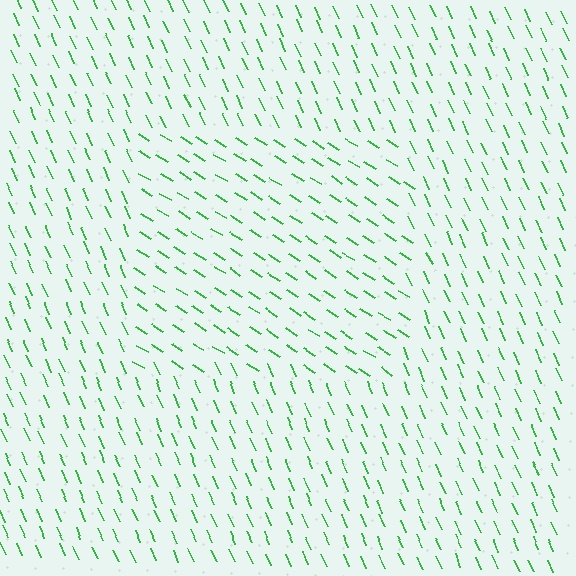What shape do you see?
I see a rectangle.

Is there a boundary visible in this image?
Yes, there is a texture boundary formed by a change in line orientation.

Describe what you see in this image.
The image is filled with small green line segments. A rectangle region in the image has lines oriented differently from the surrounding lines, creating a visible texture boundary.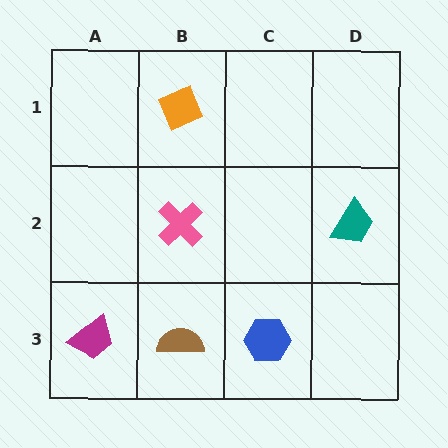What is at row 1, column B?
An orange diamond.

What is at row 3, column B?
A brown semicircle.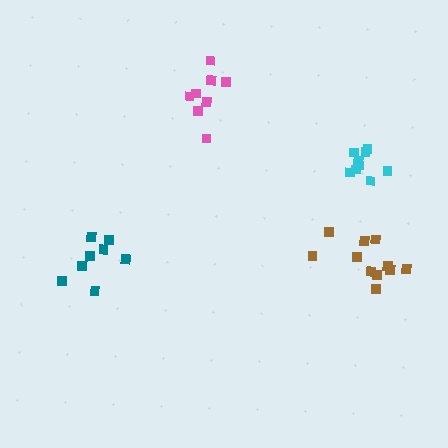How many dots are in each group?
Group 1: 8 dots, Group 2: 8 dots, Group 3: 11 dots, Group 4: 9 dots (36 total).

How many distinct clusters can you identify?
There are 4 distinct clusters.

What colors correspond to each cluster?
The clusters are colored: pink, teal, brown, cyan.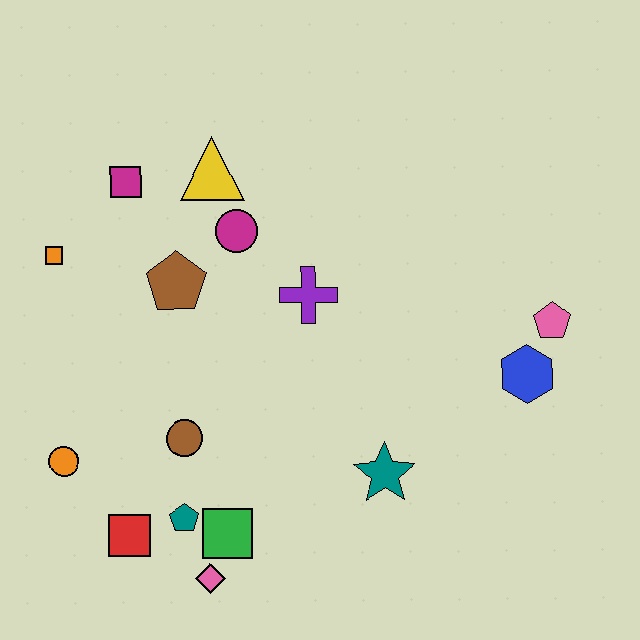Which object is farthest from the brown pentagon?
The pink pentagon is farthest from the brown pentagon.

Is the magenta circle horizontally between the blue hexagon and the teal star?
No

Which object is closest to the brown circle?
The teal pentagon is closest to the brown circle.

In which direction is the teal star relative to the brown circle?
The teal star is to the right of the brown circle.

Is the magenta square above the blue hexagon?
Yes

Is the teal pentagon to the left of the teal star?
Yes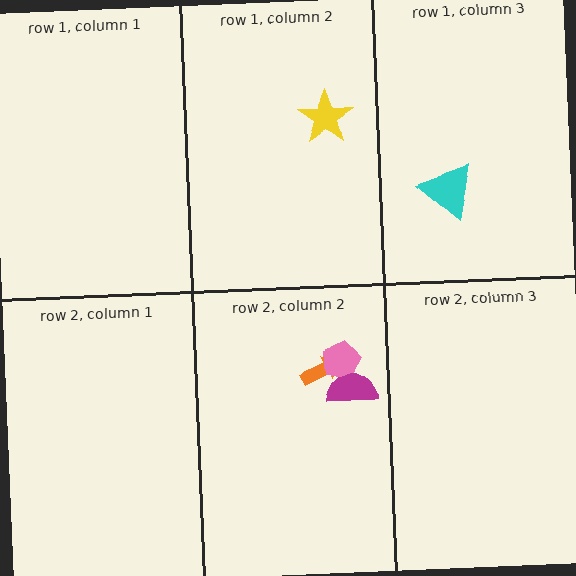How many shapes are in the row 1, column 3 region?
1.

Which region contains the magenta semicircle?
The row 2, column 2 region.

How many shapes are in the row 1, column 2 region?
1.